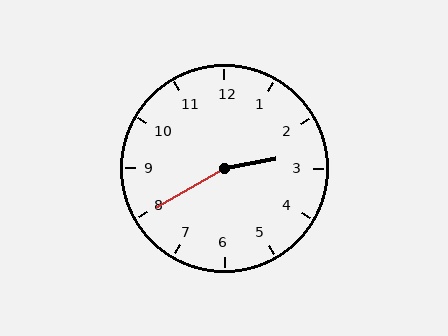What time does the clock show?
2:40.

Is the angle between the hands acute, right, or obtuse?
It is obtuse.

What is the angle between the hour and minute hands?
Approximately 160 degrees.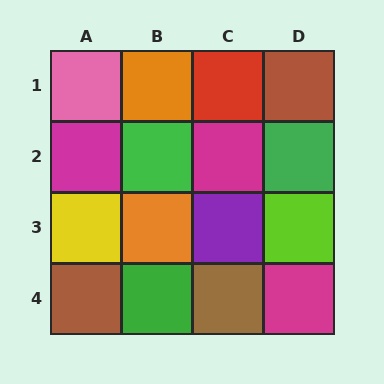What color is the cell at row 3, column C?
Purple.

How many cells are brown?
3 cells are brown.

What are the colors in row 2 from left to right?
Magenta, green, magenta, green.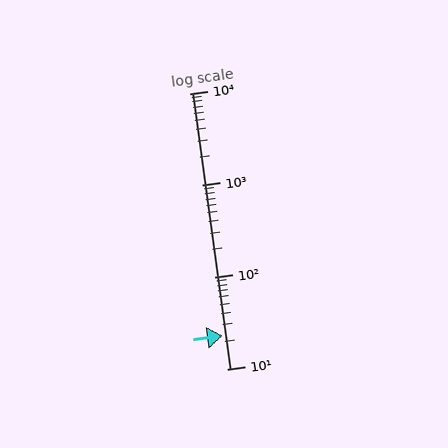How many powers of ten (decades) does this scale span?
The scale spans 3 decades, from 10 to 10000.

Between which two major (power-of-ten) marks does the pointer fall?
The pointer is between 10 and 100.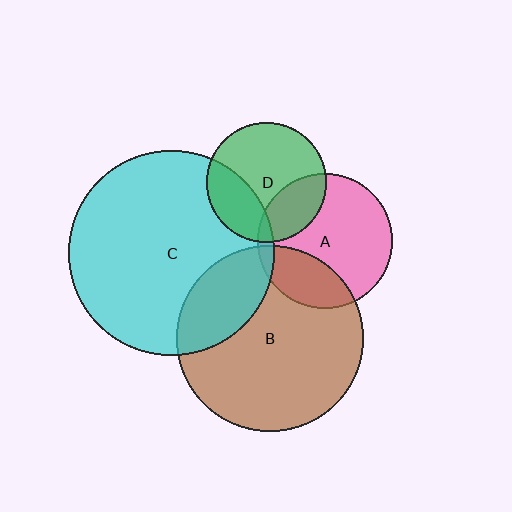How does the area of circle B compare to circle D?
Approximately 2.4 times.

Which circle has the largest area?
Circle C (cyan).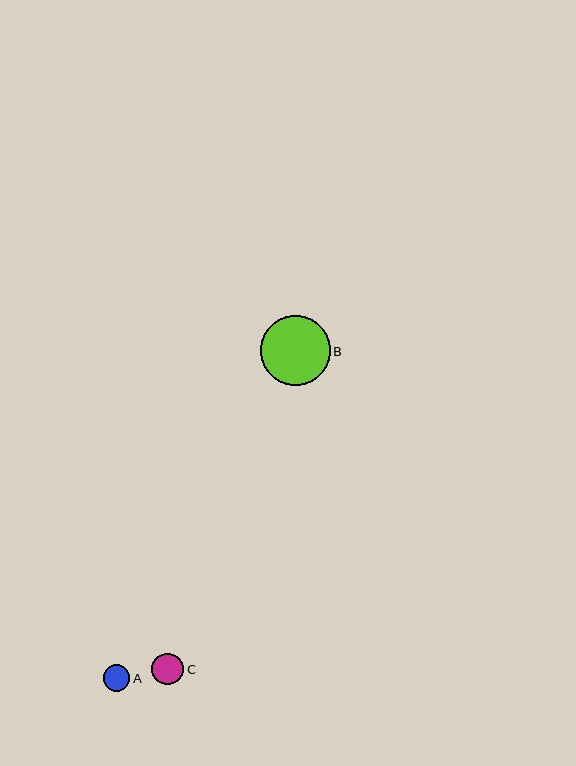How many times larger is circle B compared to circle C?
Circle B is approximately 2.2 times the size of circle C.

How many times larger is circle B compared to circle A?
Circle B is approximately 2.7 times the size of circle A.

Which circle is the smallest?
Circle A is the smallest with a size of approximately 26 pixels.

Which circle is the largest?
Circle B is the largest with a size of approximately 70 pixels.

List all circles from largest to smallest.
From largest to smallest: B, C, A.